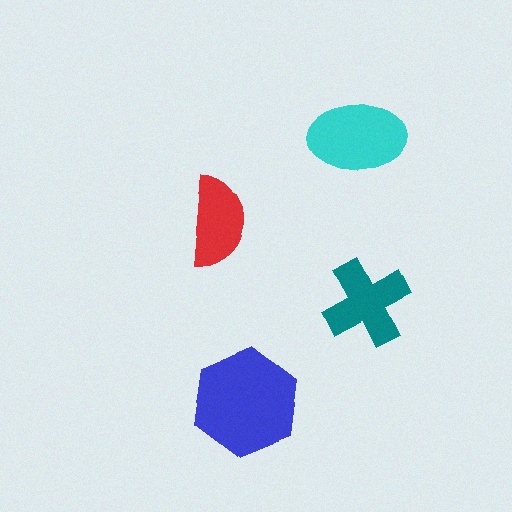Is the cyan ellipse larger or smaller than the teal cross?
Larger.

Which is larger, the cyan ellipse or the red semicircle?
The cyan ellipse.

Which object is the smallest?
The red semicircle.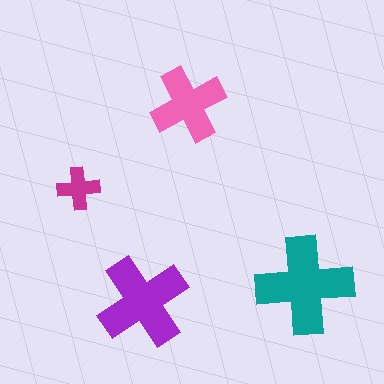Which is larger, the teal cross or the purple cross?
The teal one.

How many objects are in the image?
There are 4 objects in the image.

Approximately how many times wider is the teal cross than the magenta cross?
About 2.5 times wider.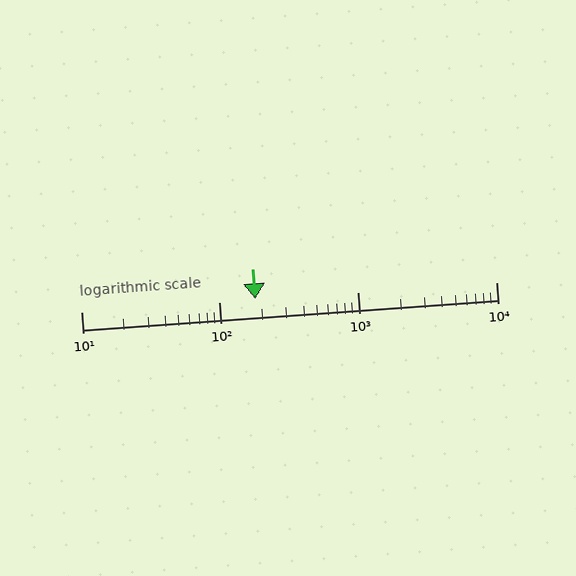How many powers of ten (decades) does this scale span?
The scale spans 3 decades, from 10 to 10000.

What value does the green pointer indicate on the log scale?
The pointer indicates approximately 180.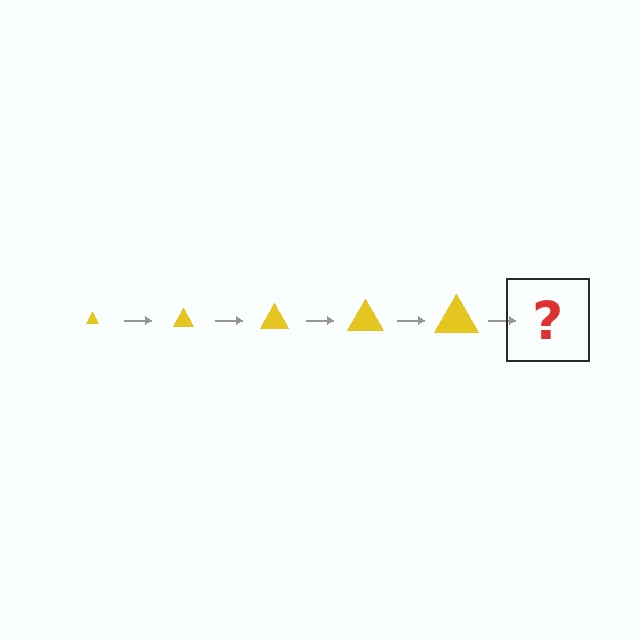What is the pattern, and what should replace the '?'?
The pattern is that the triangle gets progressively larger each step. The '?' should be a yellow triangle, larger than the previous one.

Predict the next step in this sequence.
The next step is a yellow triangle, larger than the previous one.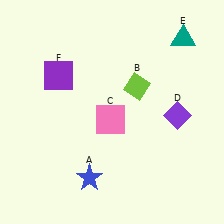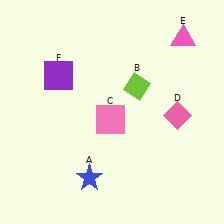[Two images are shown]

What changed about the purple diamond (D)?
In Image 1, D is purple. In Image 2, it changed to pink.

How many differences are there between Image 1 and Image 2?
There are 2 differences between the two images.